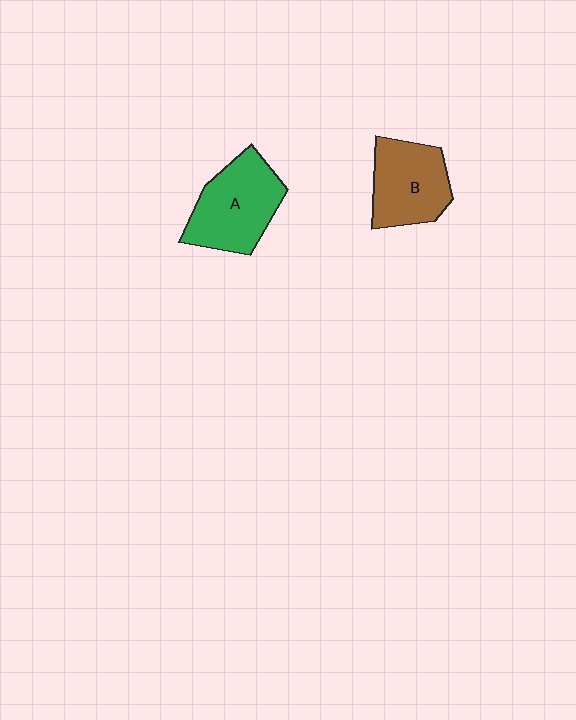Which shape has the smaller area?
Shape B (brown).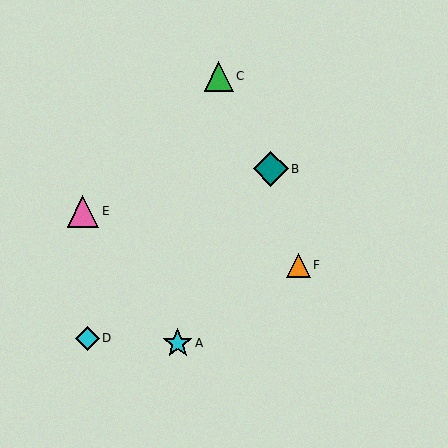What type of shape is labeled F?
Shape F is an orange triangle.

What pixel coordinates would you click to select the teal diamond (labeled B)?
Click at (271, 169) to select the teal diamond B.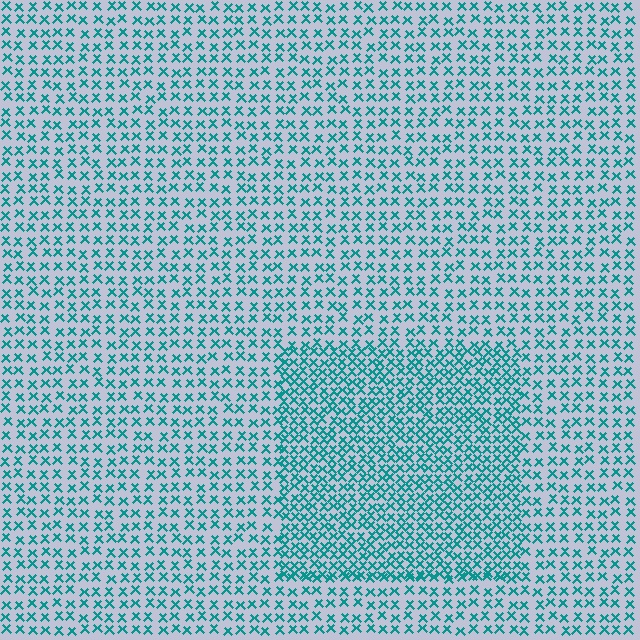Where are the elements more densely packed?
The elements are more densely packed inside the rectangle boundary.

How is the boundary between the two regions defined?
The boundary is defined by a change in element density (approximately 1.8x ratio). All elements are the same color, size, and shape.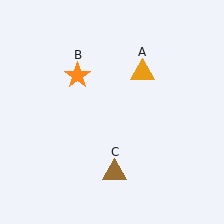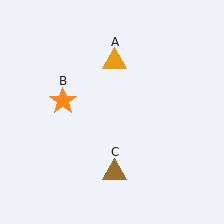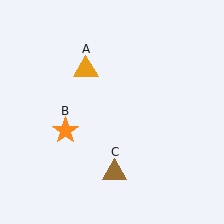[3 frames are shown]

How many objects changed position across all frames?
2 objects changed position: orange triangle (object A), orange star (object B).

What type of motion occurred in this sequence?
The orange triangle (object A), orange star (object B) rotated counterclockwise around the center of the scene.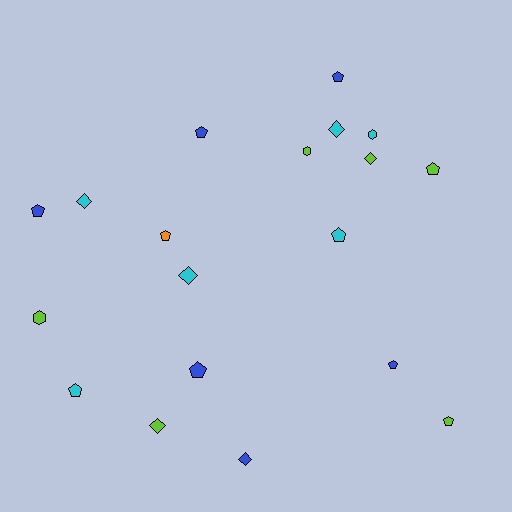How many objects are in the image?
There are 19 objects.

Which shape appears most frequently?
Pentagon, with 10 objects.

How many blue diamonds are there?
There is 1 blue diamond.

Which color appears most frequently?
Cyan, with 6 objects.